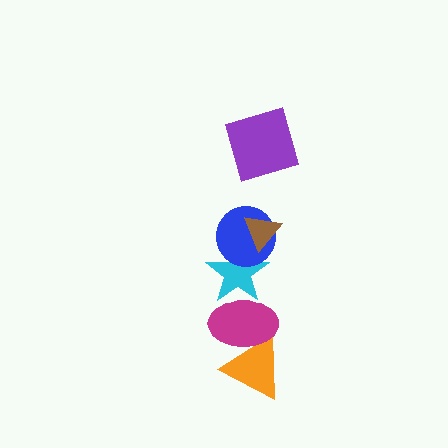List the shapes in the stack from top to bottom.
From top to bottom: the purple square, the brown triangle, the blue circle, the cyan star, the magenta ellipse, the orange triangle.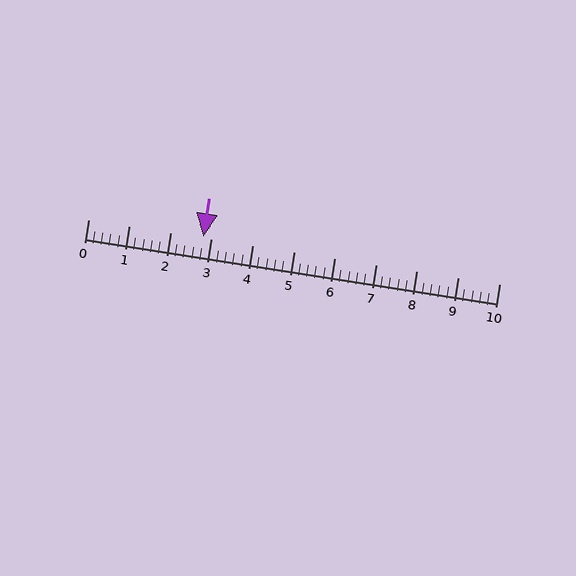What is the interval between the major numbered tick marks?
The major tick marks are spaced 1 units apart.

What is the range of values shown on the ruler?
The ruler shows values from 0 to 10.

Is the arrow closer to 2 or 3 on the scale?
The arrow is closer to 3.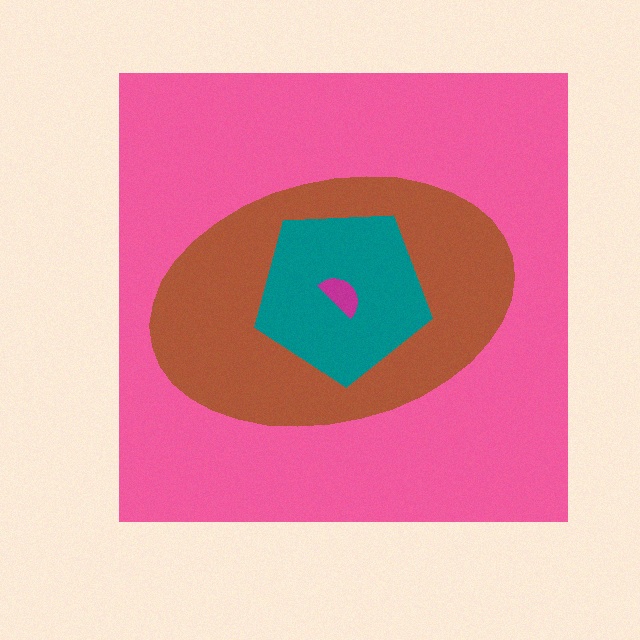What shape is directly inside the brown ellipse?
The teal pentagon.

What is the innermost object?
The magenta semicircle.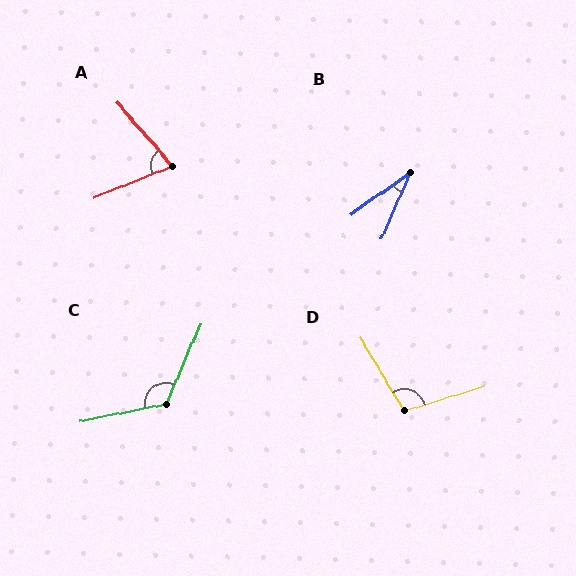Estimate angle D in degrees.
Approximately 104 degrees.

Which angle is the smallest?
B, at approximately 31 degrees.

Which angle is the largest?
C, at approximately 124 degrees.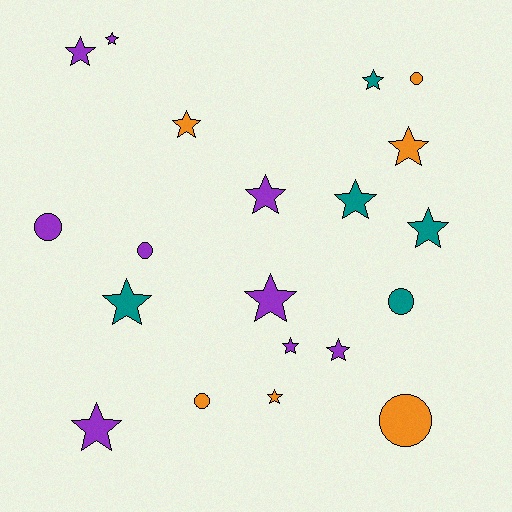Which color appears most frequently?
Purple, with 9 objects.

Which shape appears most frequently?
Star, with 14 objects.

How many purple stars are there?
There are 7 purple stars.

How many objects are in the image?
There are 20 objects.